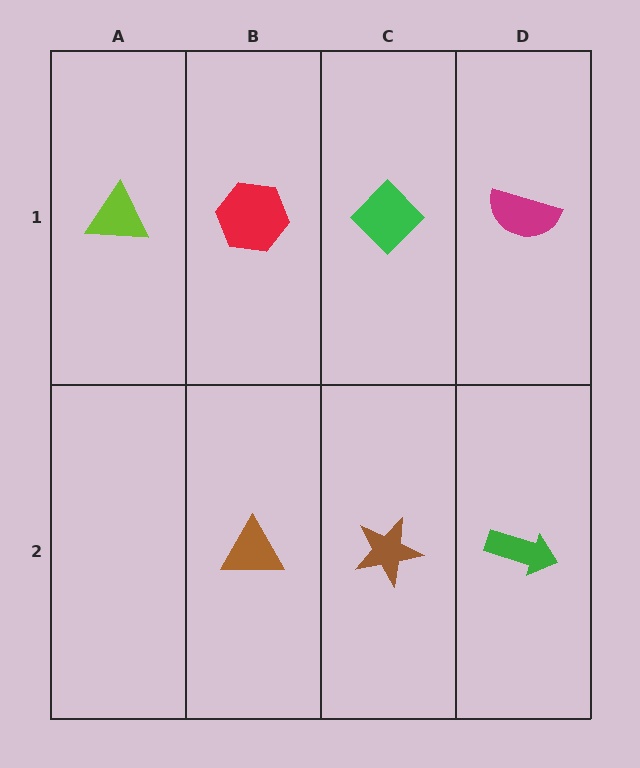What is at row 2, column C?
A brown star.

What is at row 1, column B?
A red hexagon.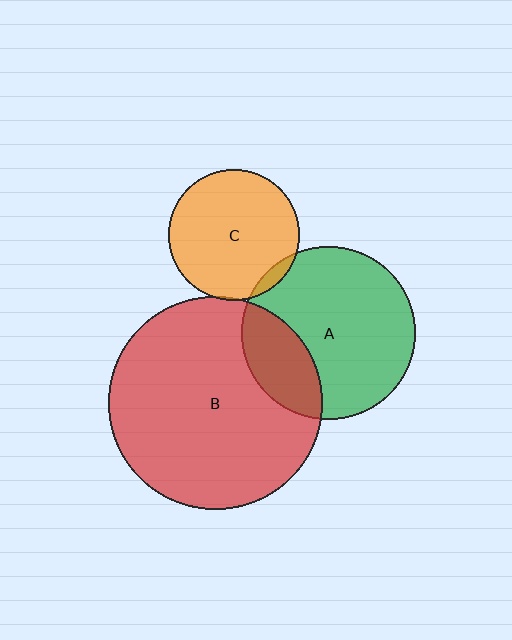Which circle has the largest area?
Circle B (red).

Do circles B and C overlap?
Yes.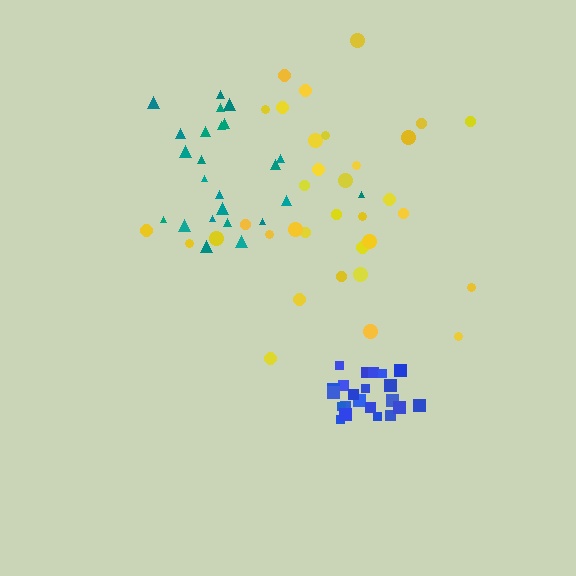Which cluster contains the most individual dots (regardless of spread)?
Yellow (34).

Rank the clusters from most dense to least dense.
blue, teal, yellow.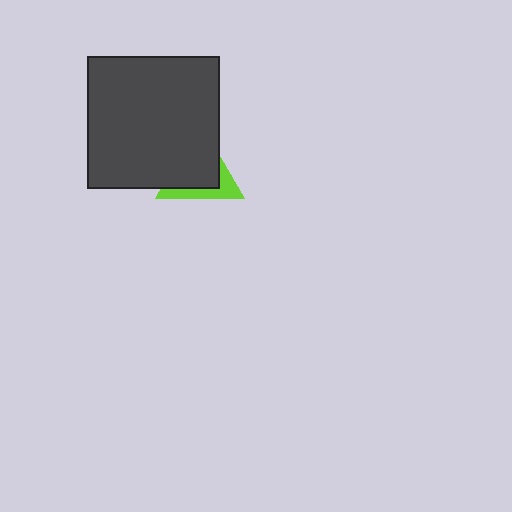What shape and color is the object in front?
The object in front is a dark gray square.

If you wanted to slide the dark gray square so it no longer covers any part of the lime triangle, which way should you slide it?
Slide it toward the upper-left — that is the most direct way to separate the two shapes.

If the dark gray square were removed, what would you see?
You would see the complete lime triangle.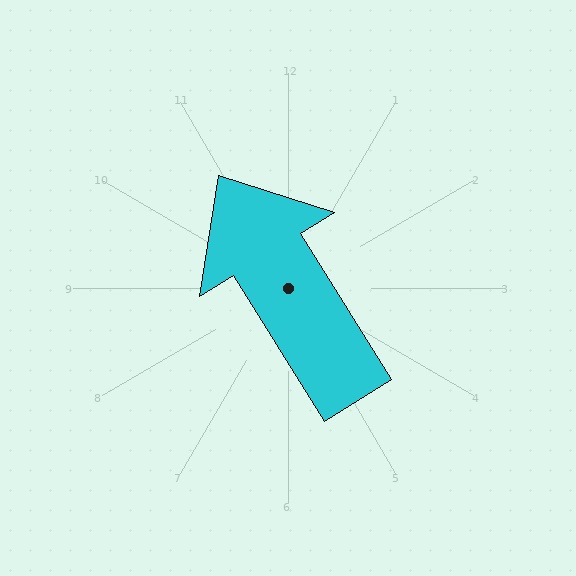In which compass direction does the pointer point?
Northwest.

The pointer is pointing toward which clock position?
Roughly 11 o'clock.